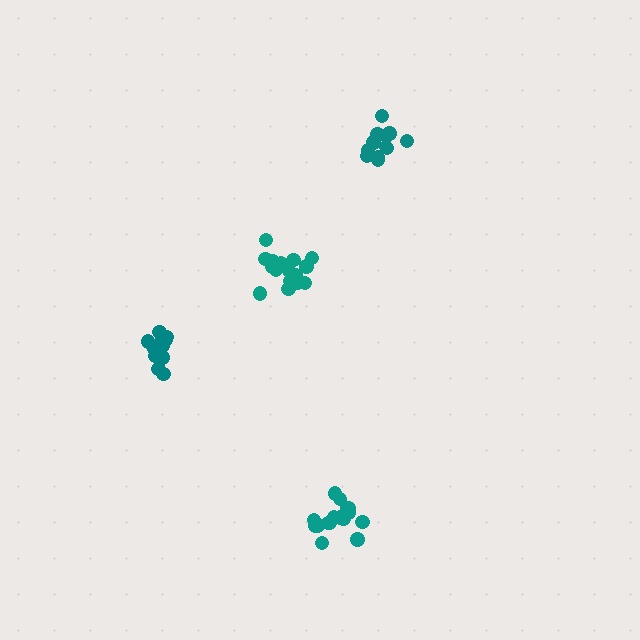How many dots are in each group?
Group 1: 17 dots, Group 2: 12 dots, Group 3: 12 dots, Group 4: 18 dots (59 total).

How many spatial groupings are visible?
There are 4 spatial groupings.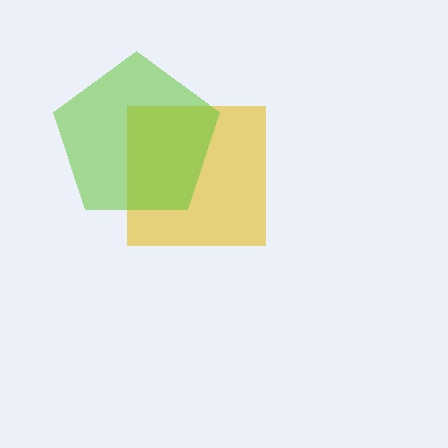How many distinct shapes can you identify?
There are 2 distinct shapes: a yellow square, a lime pentagon.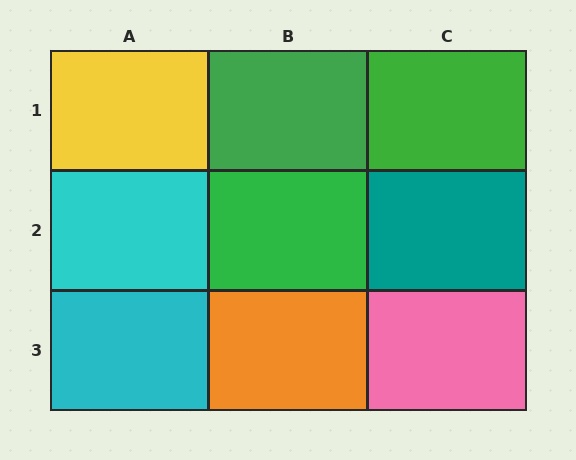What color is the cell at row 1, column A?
Yellow.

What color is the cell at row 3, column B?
Orange.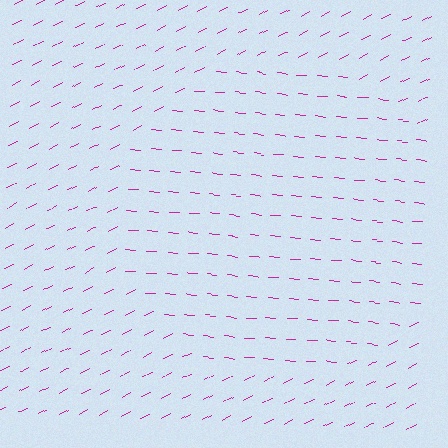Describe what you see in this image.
The image is filled with small magenta line segments. A circle region in the image has lines oriented differently from the surrounding lines, creating a visible texture boundary.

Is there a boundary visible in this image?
Yes, there is a texture boundary formed by a change in line orientation.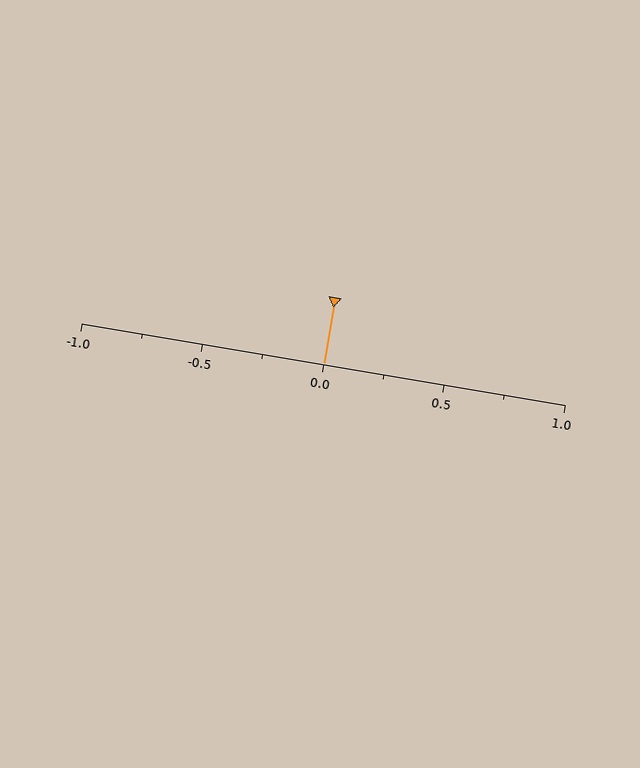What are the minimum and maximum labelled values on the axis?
The axis runs from -1.0 to 1.0.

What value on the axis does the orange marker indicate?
The marker indicates approximately 0.